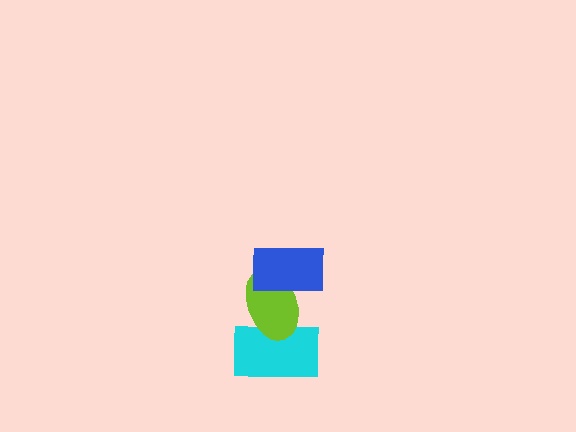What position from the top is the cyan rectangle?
The cyan rectangle is 3rd from the top.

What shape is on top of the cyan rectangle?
The lime ellipse is on top of the cyan rectangle.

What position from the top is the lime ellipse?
The lime ellipse is 2nd from the top.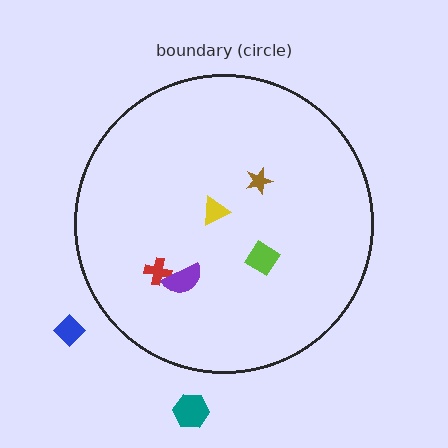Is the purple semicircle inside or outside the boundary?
Inside.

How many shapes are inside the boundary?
5 inside, 2 outside.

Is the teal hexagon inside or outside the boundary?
Outside.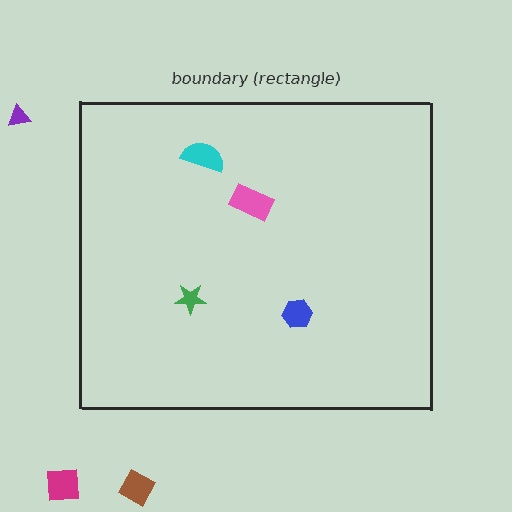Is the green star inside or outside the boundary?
Inside.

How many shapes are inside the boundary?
4 inside, 3 outside.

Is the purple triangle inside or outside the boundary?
Outside.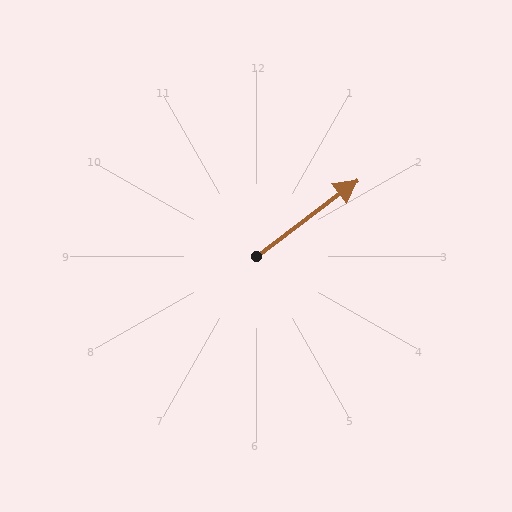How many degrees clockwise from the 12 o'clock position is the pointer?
Approximately 53 degrees.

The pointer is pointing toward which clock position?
Roughly 2 o'clock.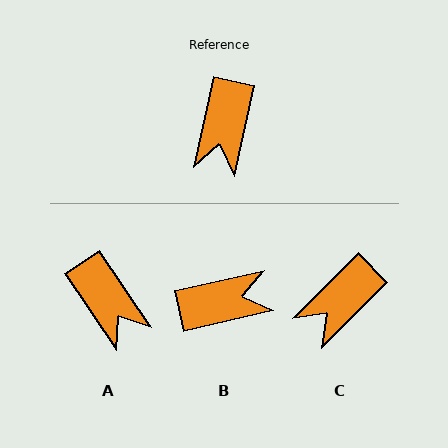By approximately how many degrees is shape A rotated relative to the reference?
Approximately 46 degrees counter-clockwise.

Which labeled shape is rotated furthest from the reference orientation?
B, about 115 degrees away.